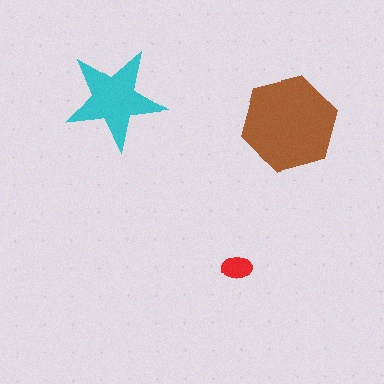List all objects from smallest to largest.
The red ellipse, the cyan star, the brown hexagon.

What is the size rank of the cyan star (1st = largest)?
2nd.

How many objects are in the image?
There are 3 objects in the image.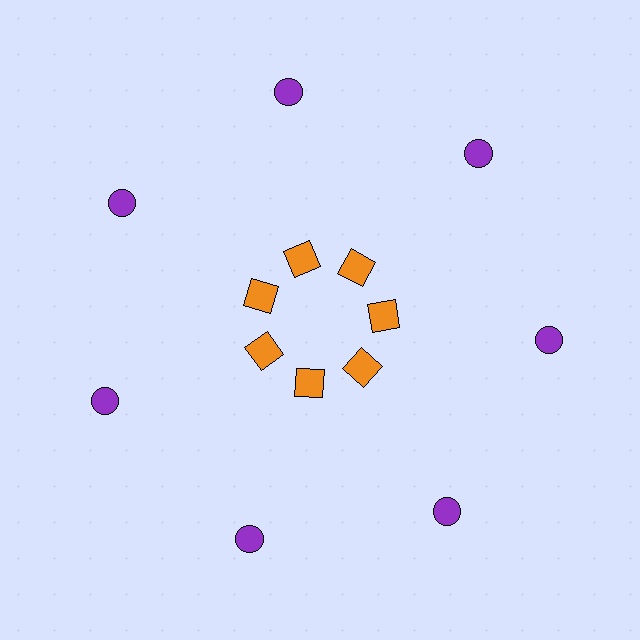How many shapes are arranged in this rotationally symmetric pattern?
There are 14 shapes, arranged in 7 groups of 2.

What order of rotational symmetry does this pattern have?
This pattern has 7-fold rotational symmetry.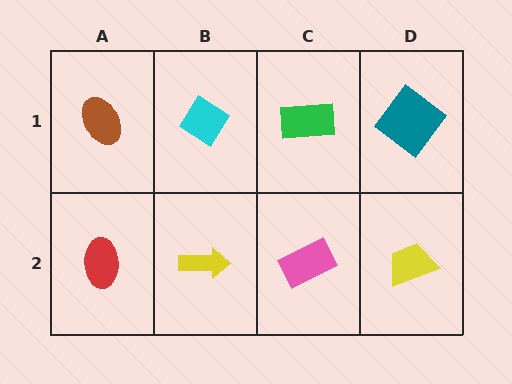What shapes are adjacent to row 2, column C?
A green rectangle (row 1, column C), a yellow arrow (row 2, column B), a yellow trapezoid (row 2, column D).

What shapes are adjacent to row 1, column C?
A pink rectangle (row 2, column C), a cyan diamond (row 1, column B), a teal diamond (row 1, column D).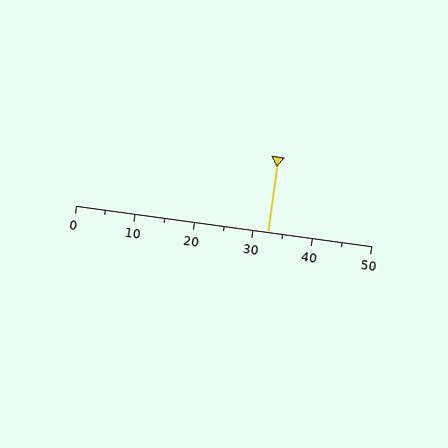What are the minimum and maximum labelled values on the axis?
The axis runs from 0 to 50.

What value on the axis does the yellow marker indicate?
The marker indicates approximately 32.5.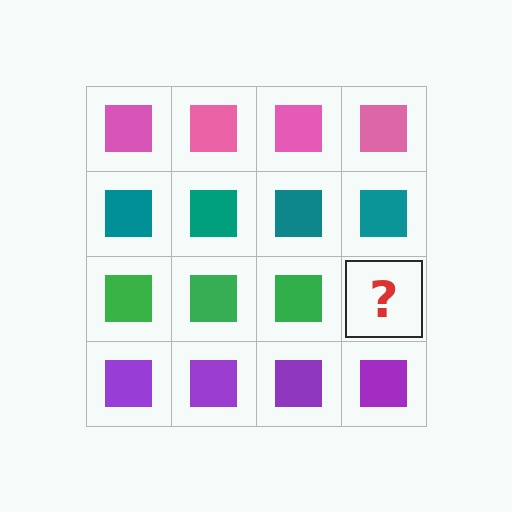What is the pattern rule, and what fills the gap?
The rule is that each row has a consistent color. The gap should be filled with a green square.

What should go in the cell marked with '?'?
The missing cell should contain a green square.